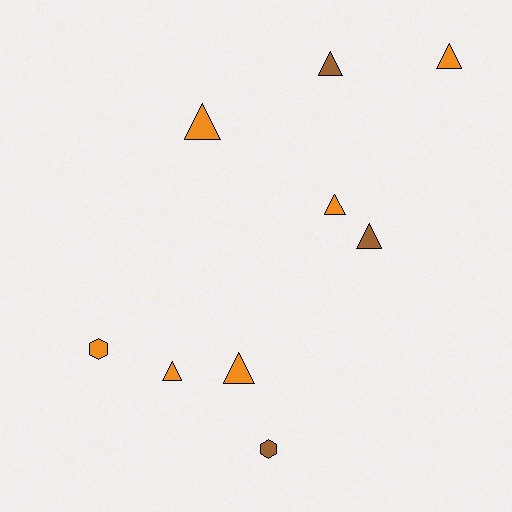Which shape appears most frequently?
Triangle, with 7 objects.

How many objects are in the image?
There are 9 objects.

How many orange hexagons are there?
There is 1 orange hexagon.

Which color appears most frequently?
Orange, with 6 objects.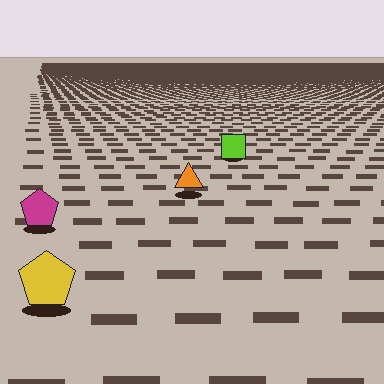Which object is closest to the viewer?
The yellow pentagon is closest. The texture marks near it are larger and more spread out.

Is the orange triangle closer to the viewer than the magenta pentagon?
No. The magenta pentagon is closer — you can tell from the texture gradient: the ground texture is coarser near it.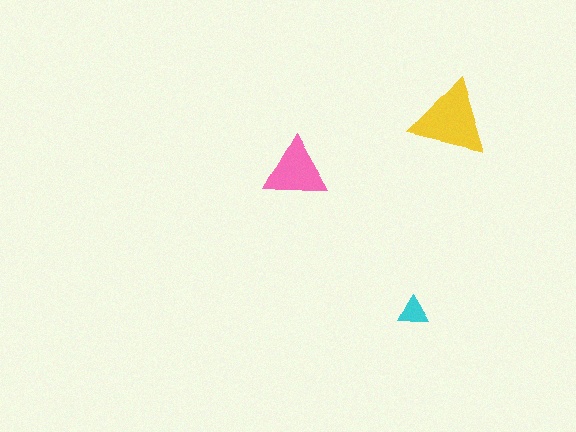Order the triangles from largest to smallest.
the yellow one, the pink one, the cyan one.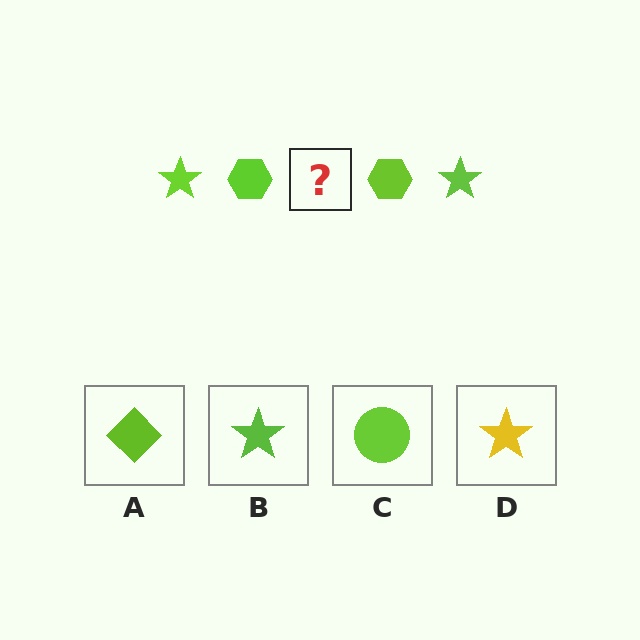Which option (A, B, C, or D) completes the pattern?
B.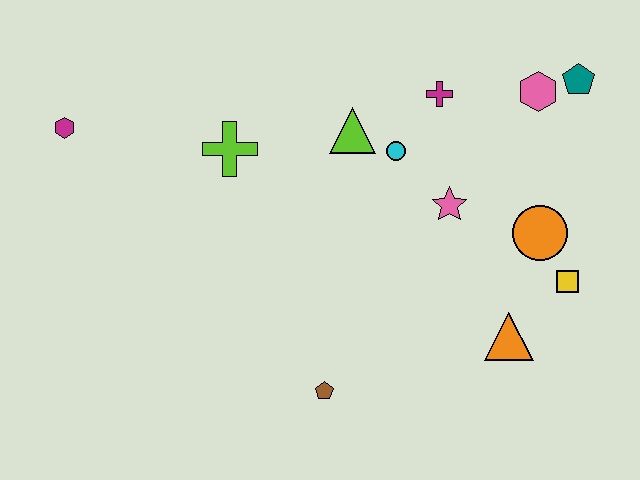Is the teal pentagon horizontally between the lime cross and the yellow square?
No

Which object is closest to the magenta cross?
The cyan circle is closest to the magenta cross.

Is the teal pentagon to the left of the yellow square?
No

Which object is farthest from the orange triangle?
The magenta hexagon is farthest from the orange triangle.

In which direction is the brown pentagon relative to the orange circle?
The brown pentagon is to the left of the orange circle.